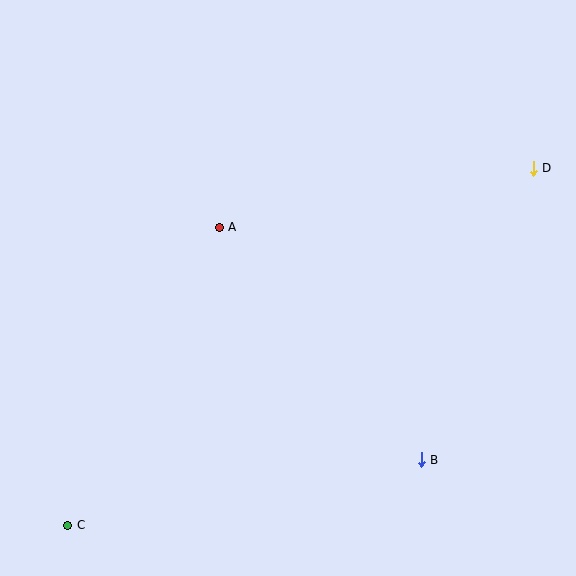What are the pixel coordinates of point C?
Point C is at (68, 525).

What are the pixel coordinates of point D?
Point D is at (533, 168).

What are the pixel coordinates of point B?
Point B is at (421, 460).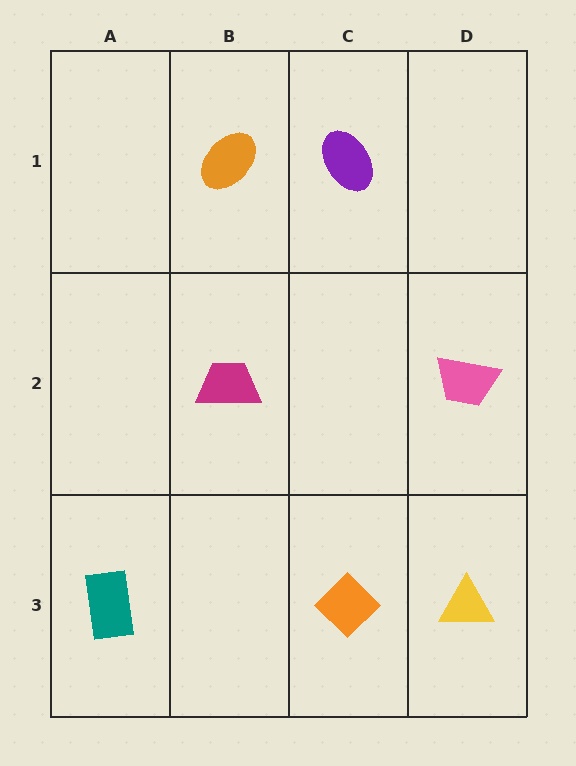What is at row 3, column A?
A teal rectangle.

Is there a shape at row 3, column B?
No, that cell is empty.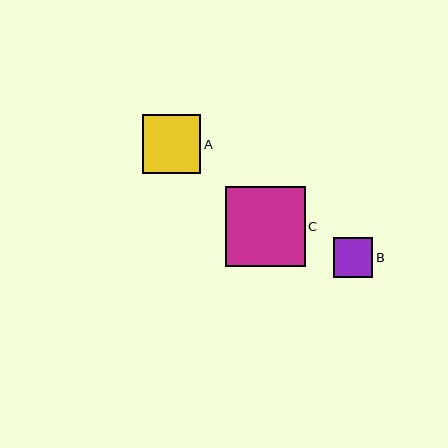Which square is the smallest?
Square B is the smallest with a size of approximately 40 pixels.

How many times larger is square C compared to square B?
Square C is approximately 2.0 times the size of square B.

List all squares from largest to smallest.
From largest to smallest: C, A, B.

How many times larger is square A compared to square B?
Square A is approximately 1.5 times the size of square B.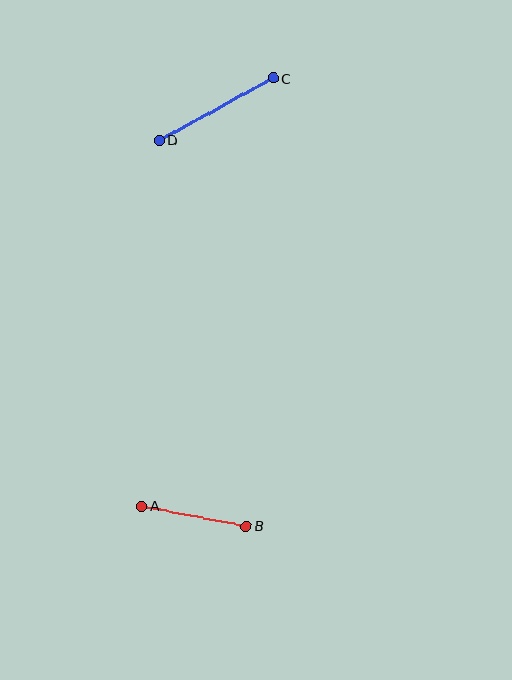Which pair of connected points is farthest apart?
Points C and D are farthest apart.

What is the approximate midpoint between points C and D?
The midpoint is at approximately (216, 109) pixels.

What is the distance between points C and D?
The distance is approximately 130 pixels.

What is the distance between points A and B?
The distance is approximately 106 pixels.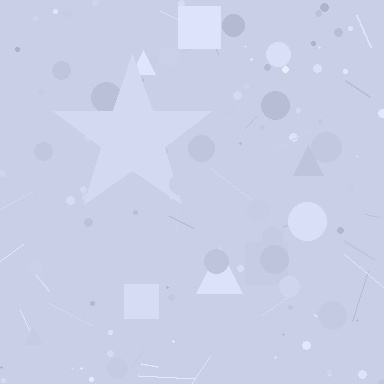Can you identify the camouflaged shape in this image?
The camouflaged shape is a star.